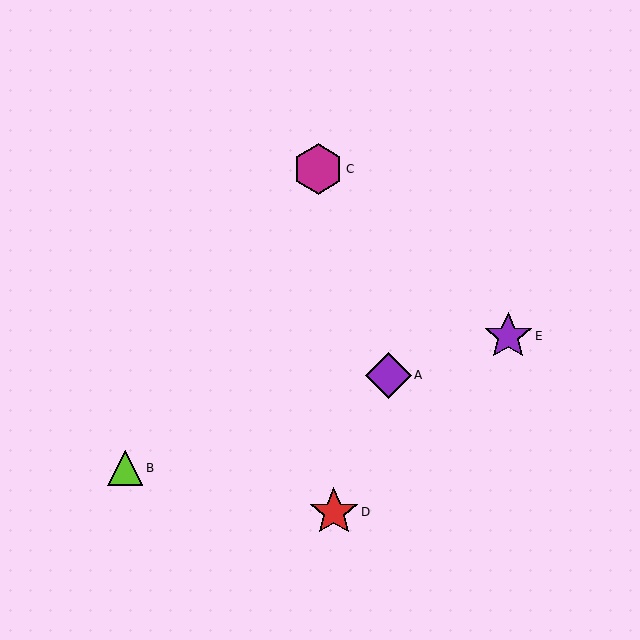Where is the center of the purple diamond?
The center of the purple diamond is at (389, 375).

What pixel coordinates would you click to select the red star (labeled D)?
Click at (334, 512) to select the red star D.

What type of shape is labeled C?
Shape C is a magenta hexagon.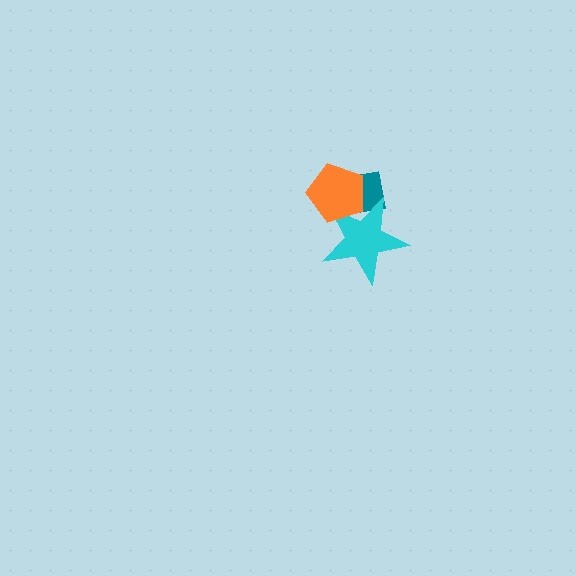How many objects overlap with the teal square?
2 objects overlap with the teal square.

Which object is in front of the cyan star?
The orange pentagon is in front of the cyan star.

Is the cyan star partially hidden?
Yes, it is partially covered by another shape.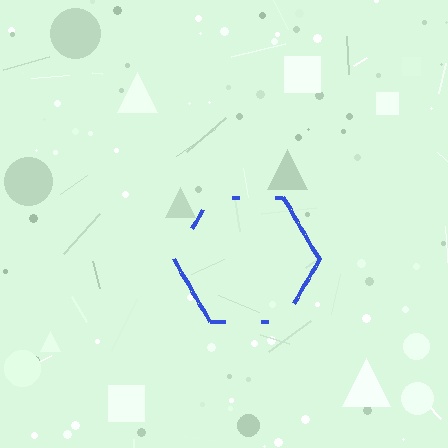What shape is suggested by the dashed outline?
The dashed outline suggests a hexagon.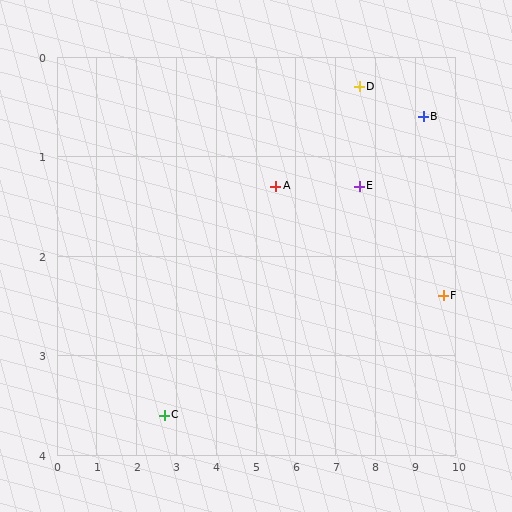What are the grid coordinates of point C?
Point C is at approximately (2.7, 3.6).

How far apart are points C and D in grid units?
Points C and D are about 5.9 grid units apart.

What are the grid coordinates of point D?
Point D is at approximately (7.6, 0.3).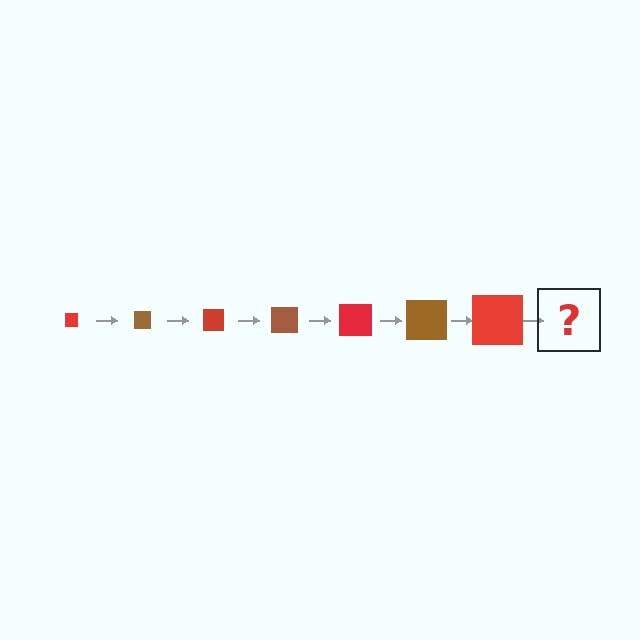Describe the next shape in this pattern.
It should be a brown square, larger than the previous one.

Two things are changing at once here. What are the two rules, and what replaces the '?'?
The two rules are that the square grows larger each step and the color cycles through red and brown. The '?' should be a brown square, larger than the previous one.